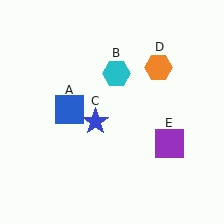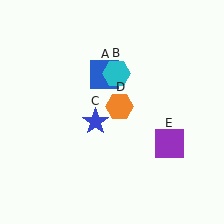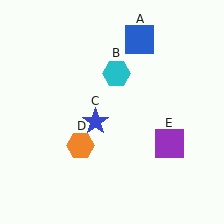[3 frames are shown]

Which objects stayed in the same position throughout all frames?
Cyan hexagon (object B) and blue star (object C) and purple square (object E) remained stationary.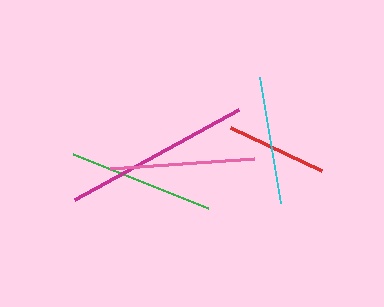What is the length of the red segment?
The red segment is approximately 101 pixels long.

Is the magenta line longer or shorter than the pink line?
The magenta line is longer than the pink line.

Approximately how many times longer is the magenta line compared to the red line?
The magenta line is approximately 1.9 times the length of the red line.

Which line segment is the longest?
The magenta line is the longest at approximately 188 pixels.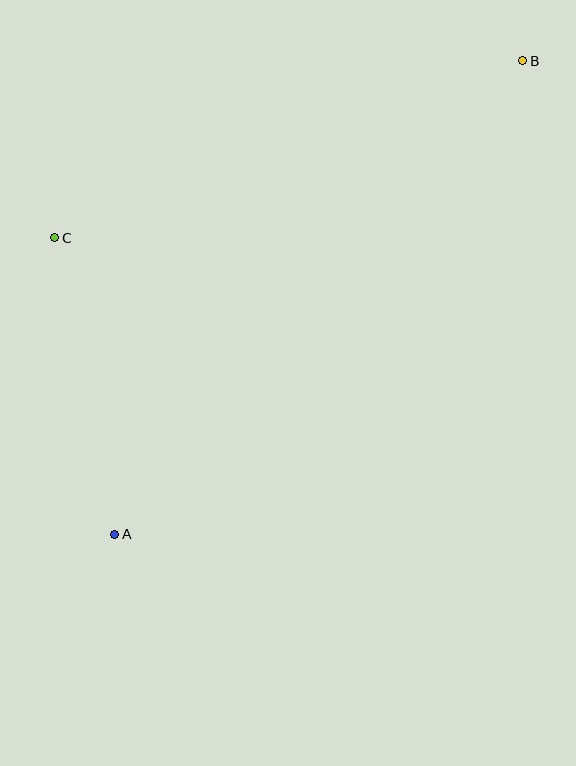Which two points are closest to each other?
Points A and C are closest to each other.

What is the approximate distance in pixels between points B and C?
The distance between B and C is approximately 500 pixels.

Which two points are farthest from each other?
Points A and B are farthest from each other.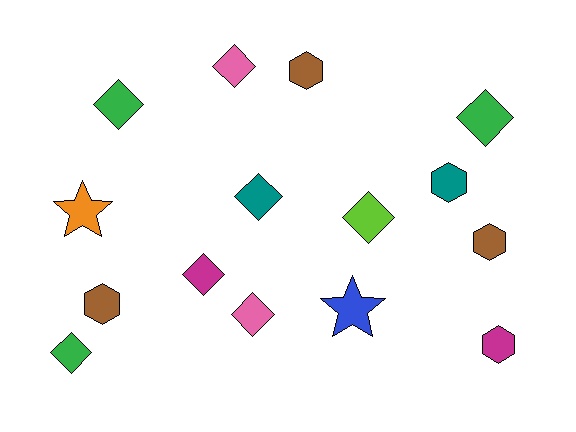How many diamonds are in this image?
There are 8 diamonds.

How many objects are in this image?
There are 15 objects.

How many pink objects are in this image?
There are 2 pink objects.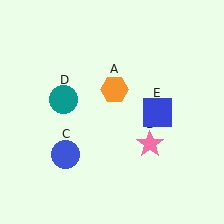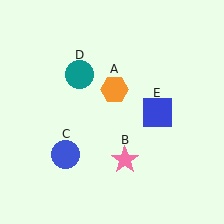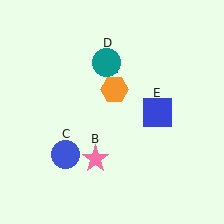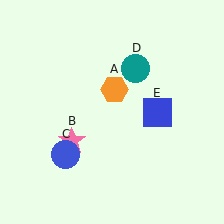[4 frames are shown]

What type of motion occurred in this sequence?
The pink star (object B), teal circle (object D) rotated clockwise around the center of the scene.